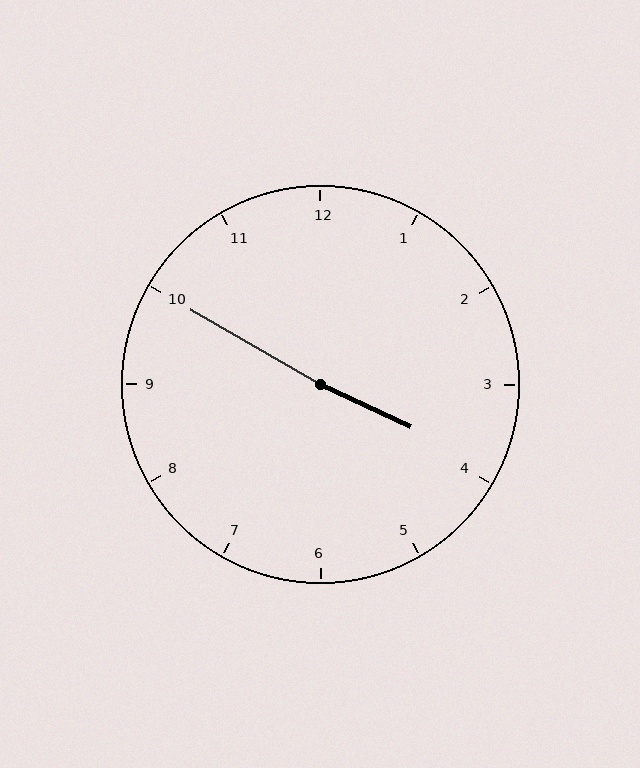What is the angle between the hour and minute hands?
Approximately 175 degrees.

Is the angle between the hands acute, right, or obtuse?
It is obtuse.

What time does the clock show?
3:50.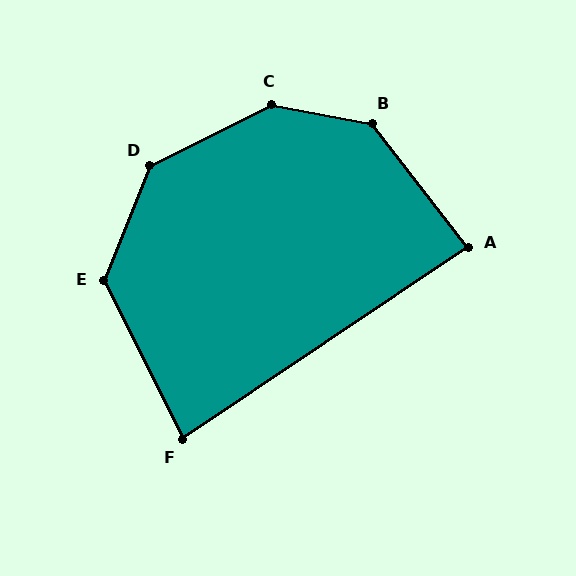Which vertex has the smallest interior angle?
F, at approximately 83 degrees.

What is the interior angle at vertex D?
Approximately 139 degrees (obtuse).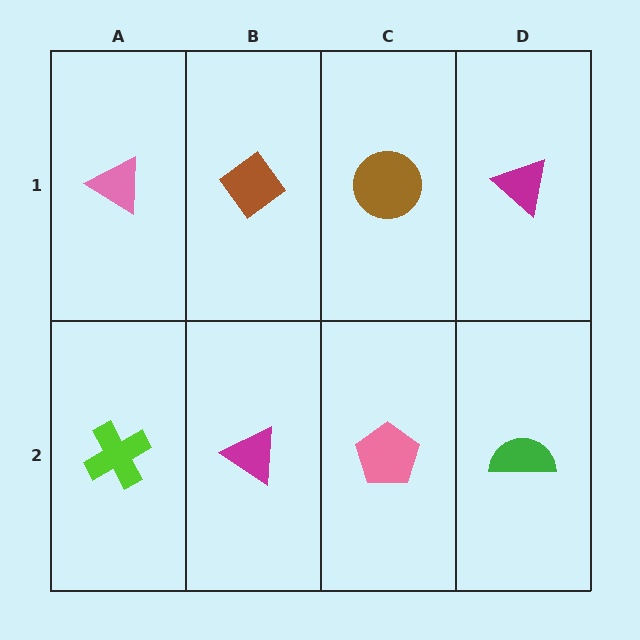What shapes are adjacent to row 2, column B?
A brown diamond (row 1, column B), a lime cross (row 2, column A), a pink pentagon (row 2, column C).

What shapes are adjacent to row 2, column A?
A pink triangle (row 1, column A), a magenta triangle (row 2, column B).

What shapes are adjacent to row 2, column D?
A magenta triangle (row 1, column D), a pink pentagon (row 2, column C).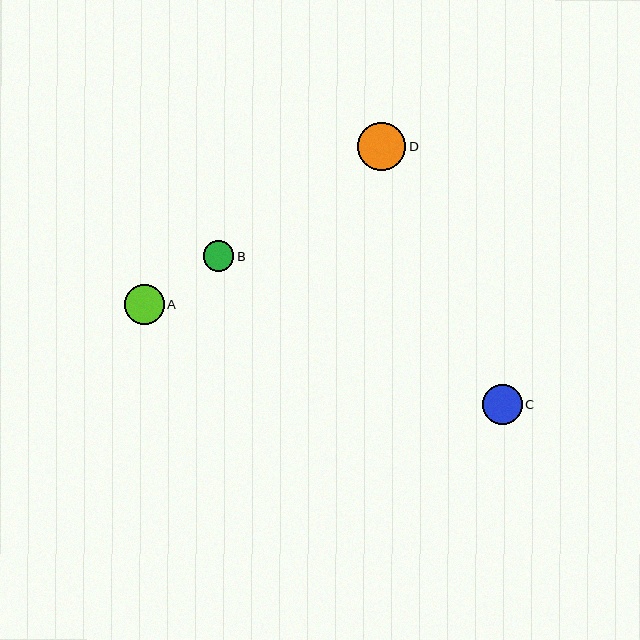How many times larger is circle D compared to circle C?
Circle D is approximately 1.2 times the size of circle C.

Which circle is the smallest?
Circle B is the smallest with a size of approximately 30 pixels.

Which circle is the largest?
Circle D is the largest with a size of approximately 48 pixels.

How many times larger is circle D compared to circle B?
Circle D is approximately 1.6 times the size of circle B.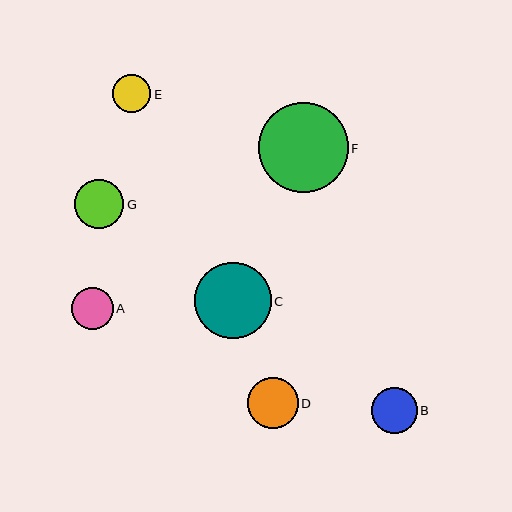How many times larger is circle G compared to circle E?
Circle G is approximately 1.3 times the size of circle E.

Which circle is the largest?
Circle F is the largest with a size of approximately 90 pixels.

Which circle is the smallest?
Circle E is the smallest with a size of approximately 38 pixels.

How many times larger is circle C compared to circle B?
Circle C is approximately 1.7 times the size of circle B.